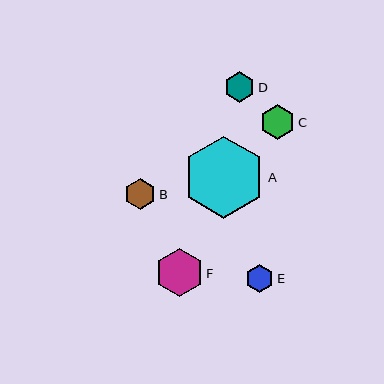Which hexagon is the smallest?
Hexagon E is the smallest with a size of approximately 28 pixels.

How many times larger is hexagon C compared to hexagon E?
Hexagon C is approximately 1.2 times the size of hexagon E.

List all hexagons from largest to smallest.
From largest to smallest: A, F, C, B, D, E.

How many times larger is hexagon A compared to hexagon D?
Hexagon A is approximately 2.7 times the size of hexagon D.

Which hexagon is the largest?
Hexagon A is the largest with a size of approximately 82 pixels.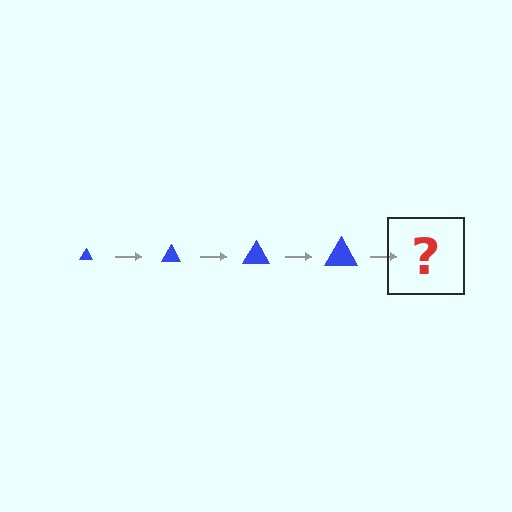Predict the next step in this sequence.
The next step is a blue triangle, larger than the previous one.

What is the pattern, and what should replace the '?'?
The pattern is that the triangle gets progressively larger each step. The '?' should be a blue triangle, larger than the previous one.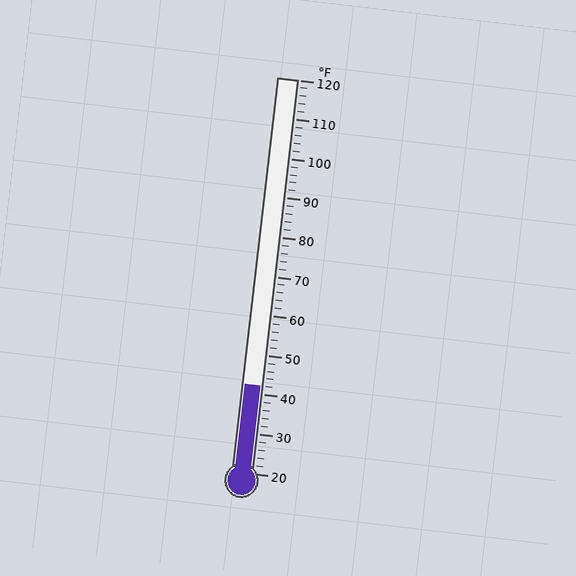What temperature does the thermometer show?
The thermometer shows approximately 42°F.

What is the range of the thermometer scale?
The thermometer scale ranges from 20°F to 120°F.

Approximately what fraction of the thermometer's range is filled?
The thermometer is filled to approximately 20% of its range.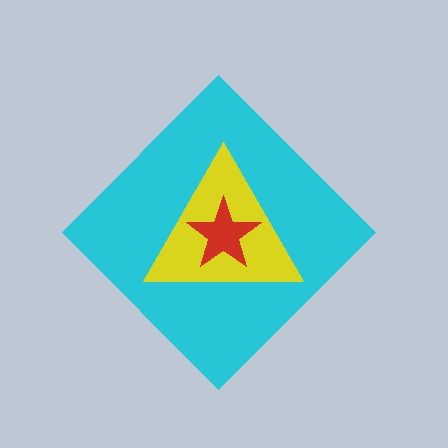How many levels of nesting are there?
3.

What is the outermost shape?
The cyan diamond.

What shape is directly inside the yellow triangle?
The red star.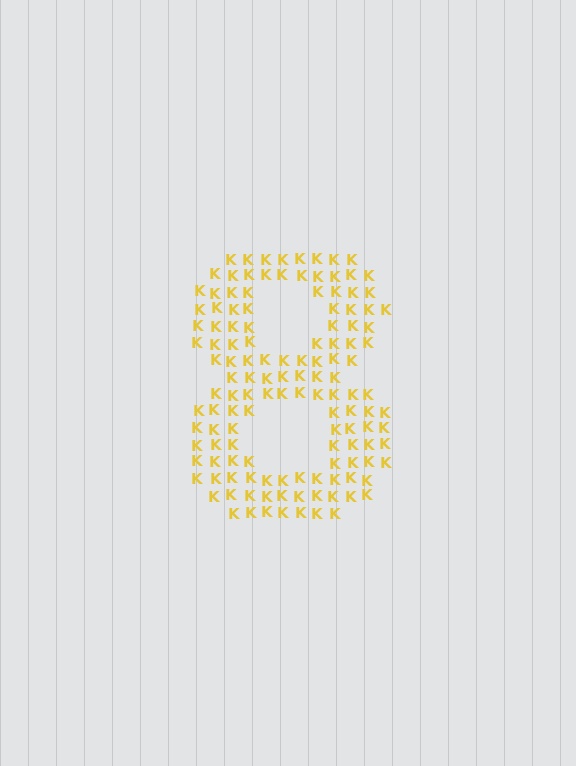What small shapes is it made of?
It is made of small letter K's.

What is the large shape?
The large shape is the digit 8.